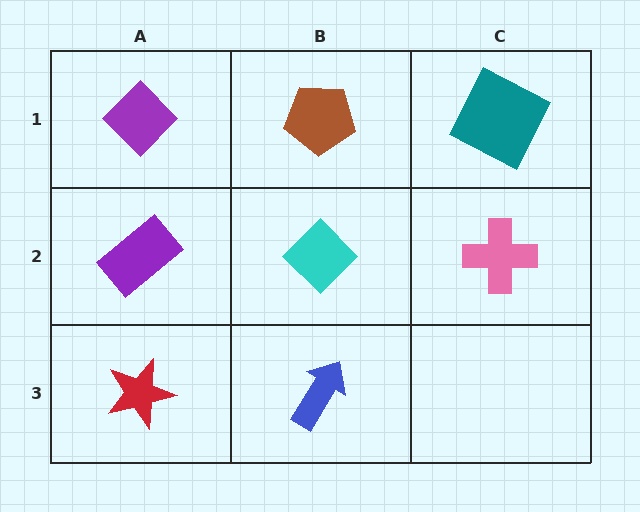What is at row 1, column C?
A teal square.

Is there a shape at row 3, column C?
No, that cell is empty.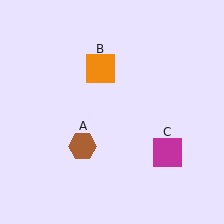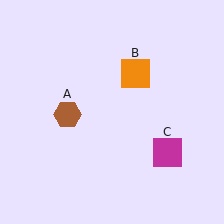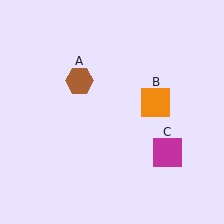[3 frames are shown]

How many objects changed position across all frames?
2 objects changed position: brown hexagon (object A), orange square (object B).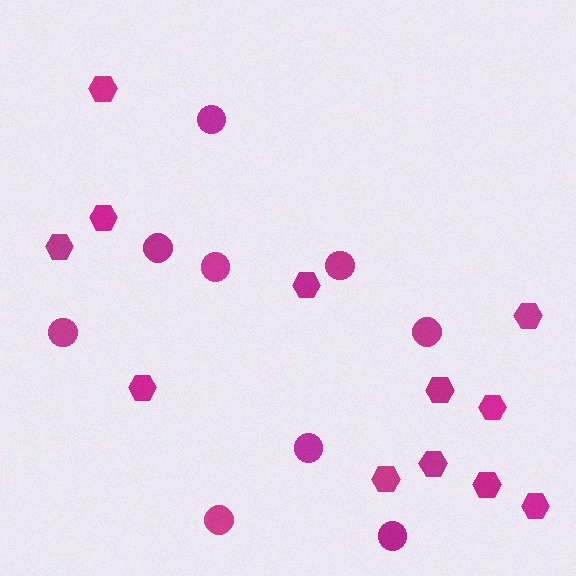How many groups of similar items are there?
There are 2 groups: one group of circles (9) and one group of hexagons (12).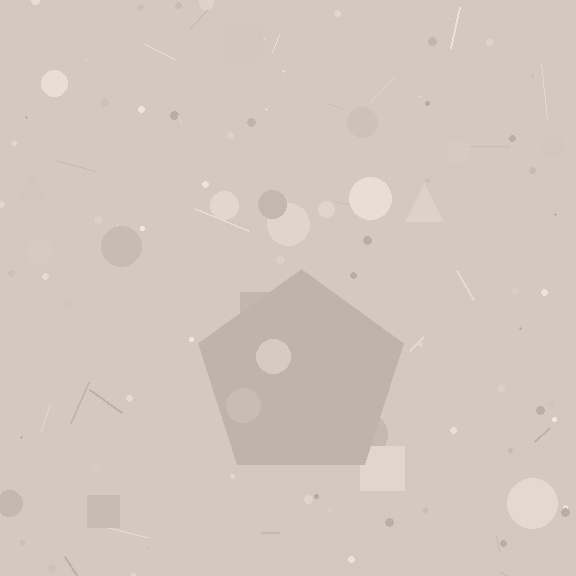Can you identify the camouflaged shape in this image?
The camouflaged shape is a pentagon.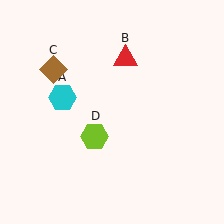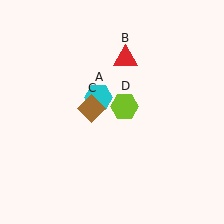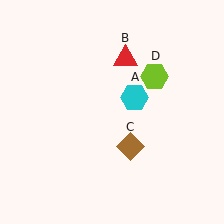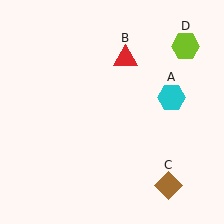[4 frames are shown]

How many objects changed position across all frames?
3 objects changed position: cyan hexagon (object A), brown diamond (object C), lime hexagon (object D).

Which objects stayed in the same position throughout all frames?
Red triangle (object B) remained stationary.